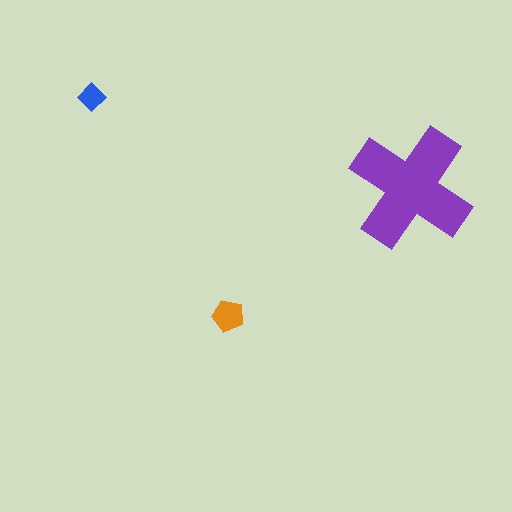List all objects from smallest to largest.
The blue diamond, the orange pentagon, the purple cross.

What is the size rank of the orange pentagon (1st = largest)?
2nd.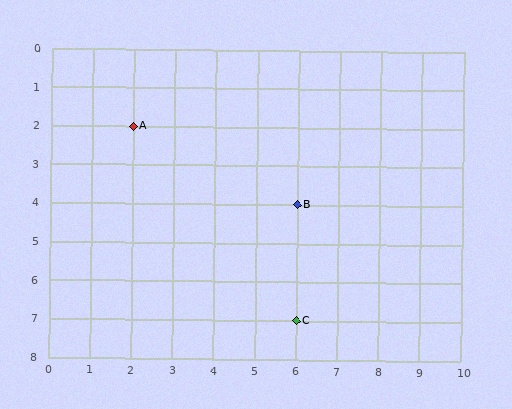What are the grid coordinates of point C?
Point C is at grid coordinates (6, 7).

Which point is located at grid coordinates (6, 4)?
Point B is at (6, 4).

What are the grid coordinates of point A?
Point A is at grid coordinates (2, 2).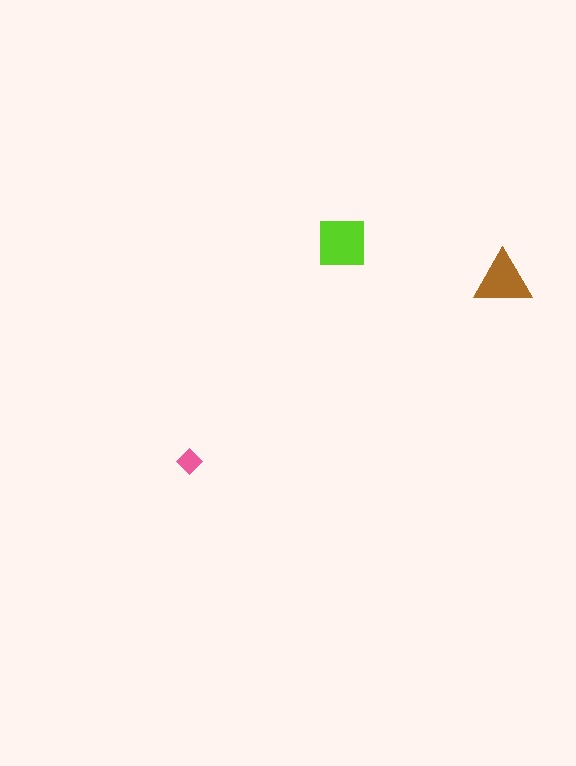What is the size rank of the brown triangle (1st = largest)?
2nd.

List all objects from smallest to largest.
The pink diamond, the brown triangle, the lime square.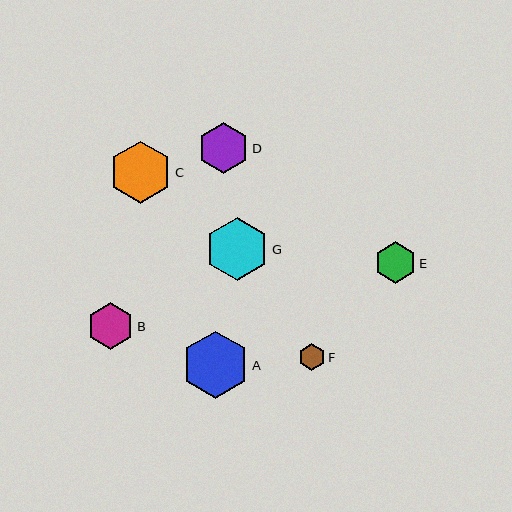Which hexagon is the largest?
Hexagon A is the largest with a size of approximately 67 pixels.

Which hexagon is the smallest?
Hexagon F is the smallest with a size of approximately 27 pixels.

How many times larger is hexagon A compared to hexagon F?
Hexagon A is approximately 2.5 times the size of hexagon F.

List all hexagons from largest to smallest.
From largest to smallest: A, G, C, D, B, E, F.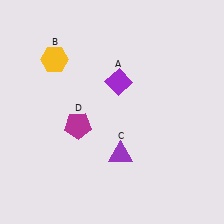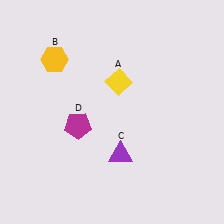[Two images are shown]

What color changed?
The diamond (A) changed from purple in Image 1 to yellow in Image 2.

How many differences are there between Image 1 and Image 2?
There is 1 difference between the two images.